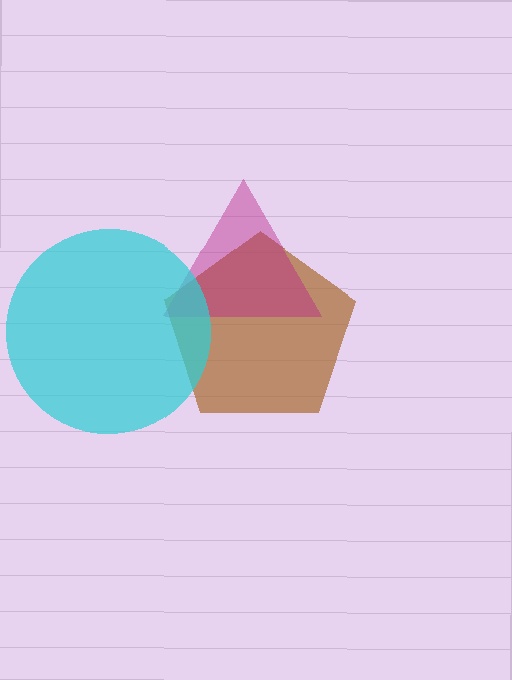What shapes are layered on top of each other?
The layered shapes are: a brown pentagon, a magenta triangle, a cyan circle.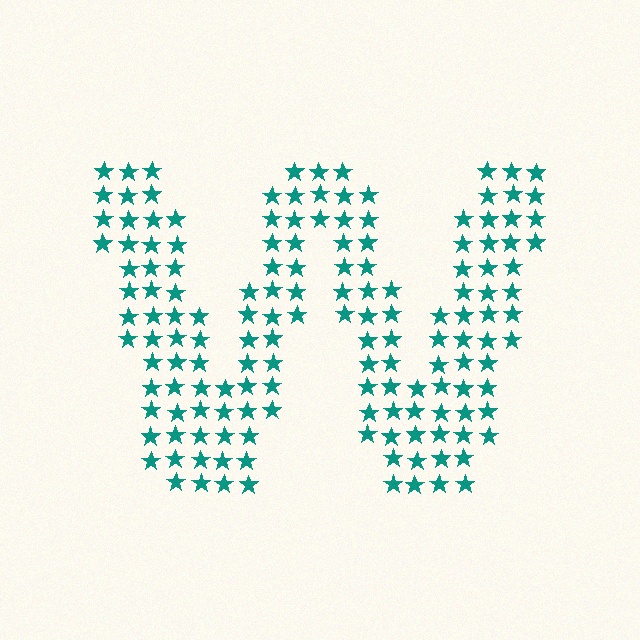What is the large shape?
The large shape is the letter W.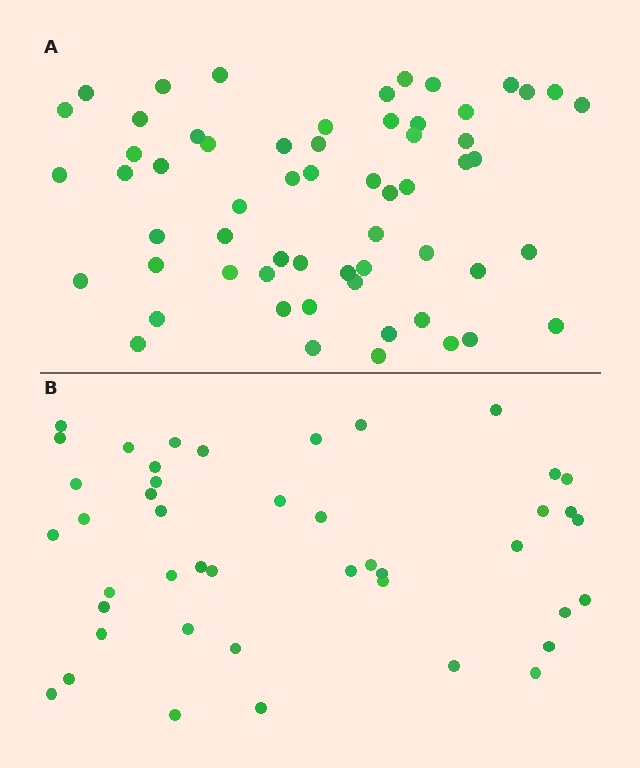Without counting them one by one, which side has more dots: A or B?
Region A (the top region) has more dots.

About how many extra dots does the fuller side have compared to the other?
Region A has approximately 15 more dots than region B.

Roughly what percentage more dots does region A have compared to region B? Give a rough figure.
About 35% more.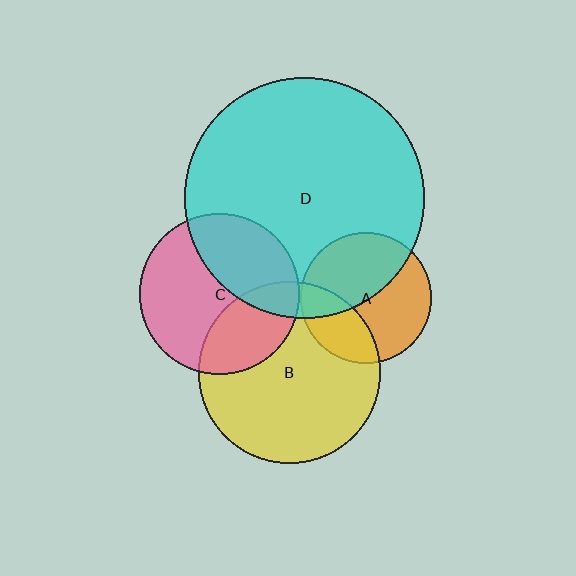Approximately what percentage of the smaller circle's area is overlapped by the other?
Approximately 35%.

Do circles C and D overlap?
Yes.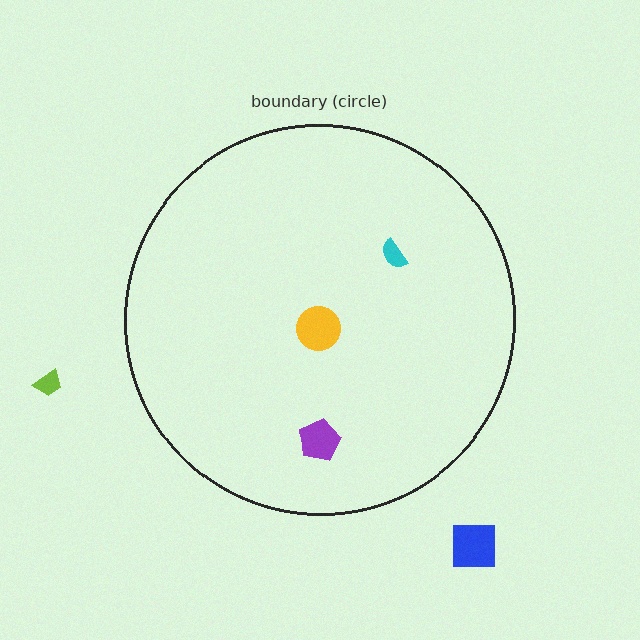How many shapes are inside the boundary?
3 inside, 2 outside.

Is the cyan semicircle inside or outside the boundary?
Inside.